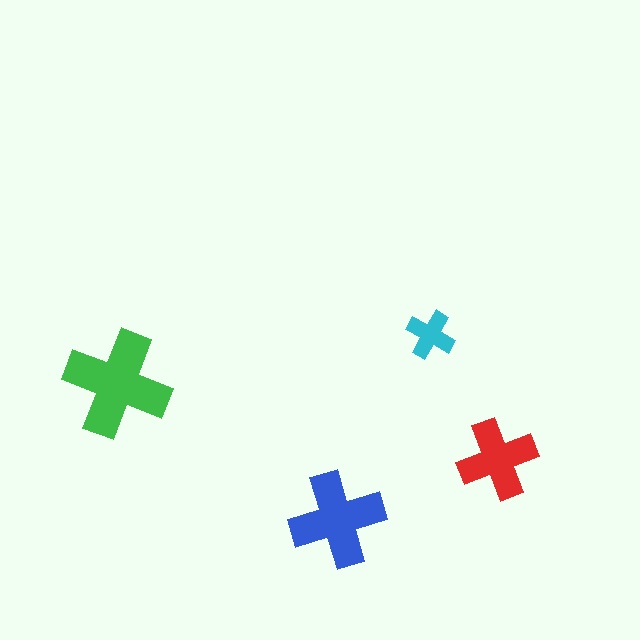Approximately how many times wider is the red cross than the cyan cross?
About 1.5 times wider.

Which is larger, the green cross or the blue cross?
The green one.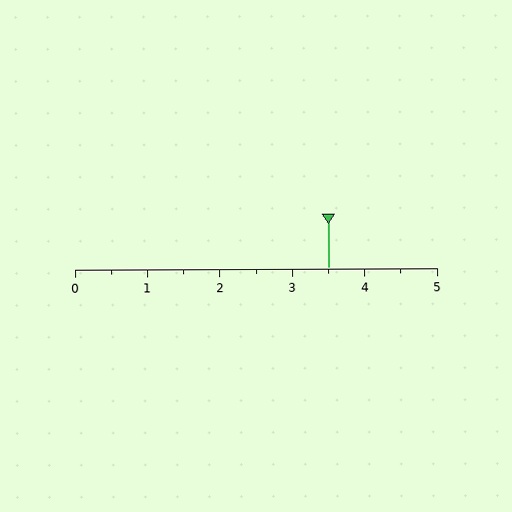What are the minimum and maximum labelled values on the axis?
The axis runs from 0 to 5.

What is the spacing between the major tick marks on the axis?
The major ticks are spaced 1 apart.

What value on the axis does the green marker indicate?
The marker indicates approximately 3.5.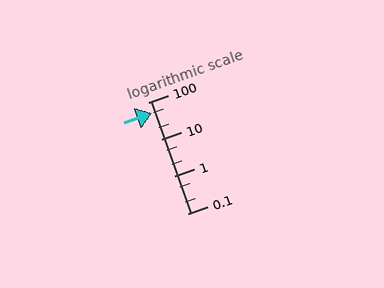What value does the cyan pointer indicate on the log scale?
The pointer indicates approximately 50.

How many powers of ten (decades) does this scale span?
The scale spans 3 decades, from 0.1 to 100.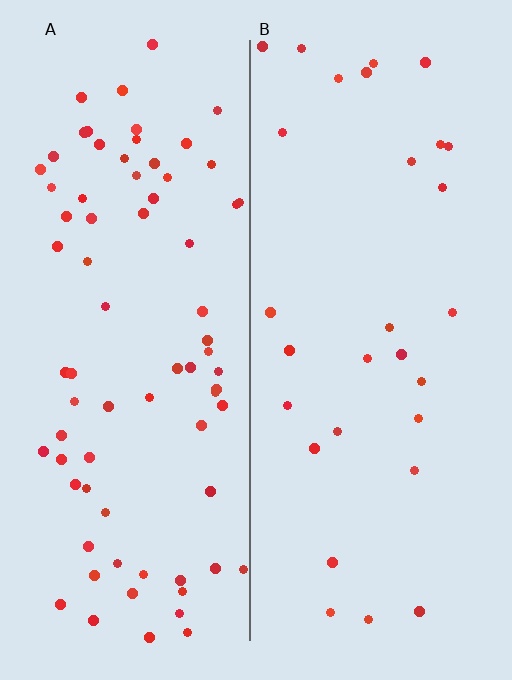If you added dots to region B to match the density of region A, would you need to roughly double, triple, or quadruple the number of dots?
Approximately triple.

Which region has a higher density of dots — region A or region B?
A (the left).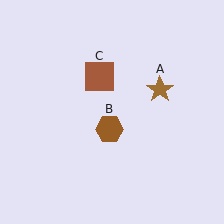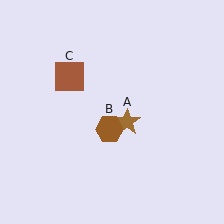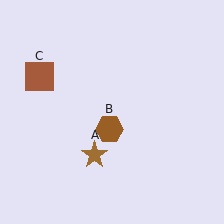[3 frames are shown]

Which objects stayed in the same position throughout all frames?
Brown hexagon (object B) remained stationary.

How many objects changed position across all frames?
2 objects changed position: brown star (object A), brown square (object C).